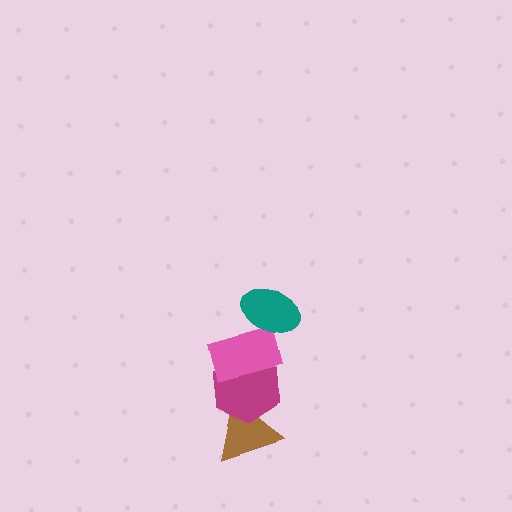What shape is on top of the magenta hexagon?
The pink rectangle is on top of the magenta hexagon.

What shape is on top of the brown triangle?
The magenta hexagon is on top of the brown triangle.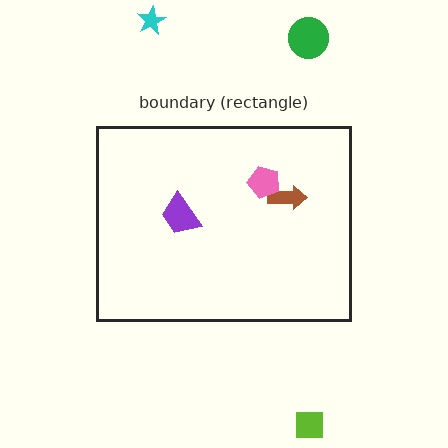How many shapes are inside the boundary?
3 inside, 3 outside.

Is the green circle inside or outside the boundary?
Outside.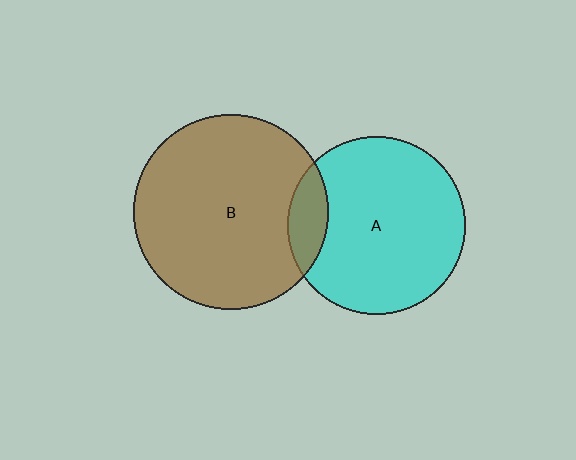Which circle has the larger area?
Circle B (brown).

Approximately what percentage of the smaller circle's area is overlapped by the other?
Approximately 15%.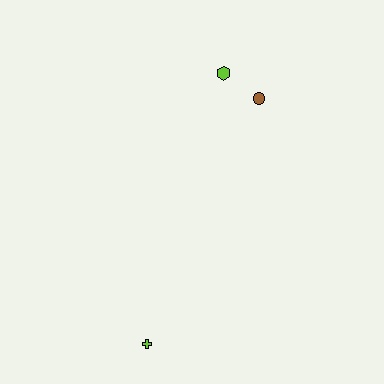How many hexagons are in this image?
There is 1 hexagon.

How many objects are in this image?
There are 3 objects.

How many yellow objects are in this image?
There are no yellow objects.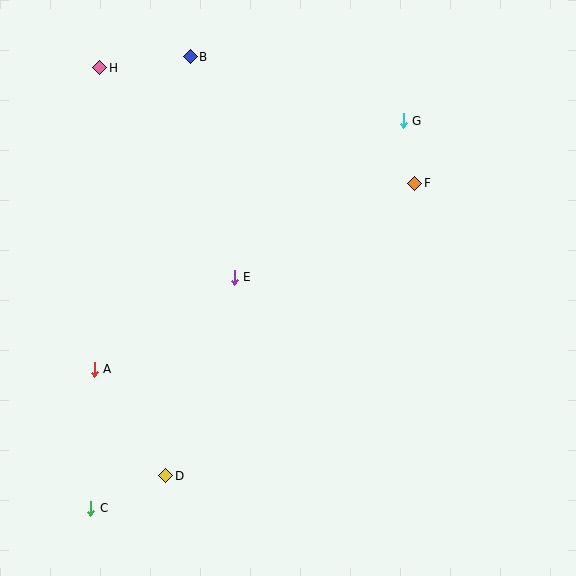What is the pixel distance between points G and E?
The distance between G and E is 231 pixels.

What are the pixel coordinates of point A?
Point A is at (94, 369).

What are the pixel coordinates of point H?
Point H is at (100, 68).